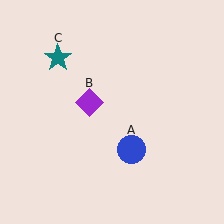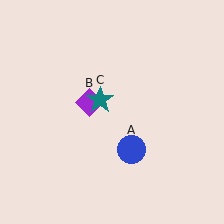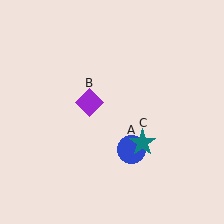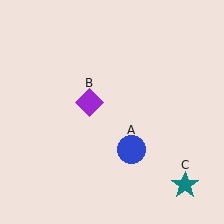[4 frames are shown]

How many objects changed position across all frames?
1 object changed position: teal star (object C).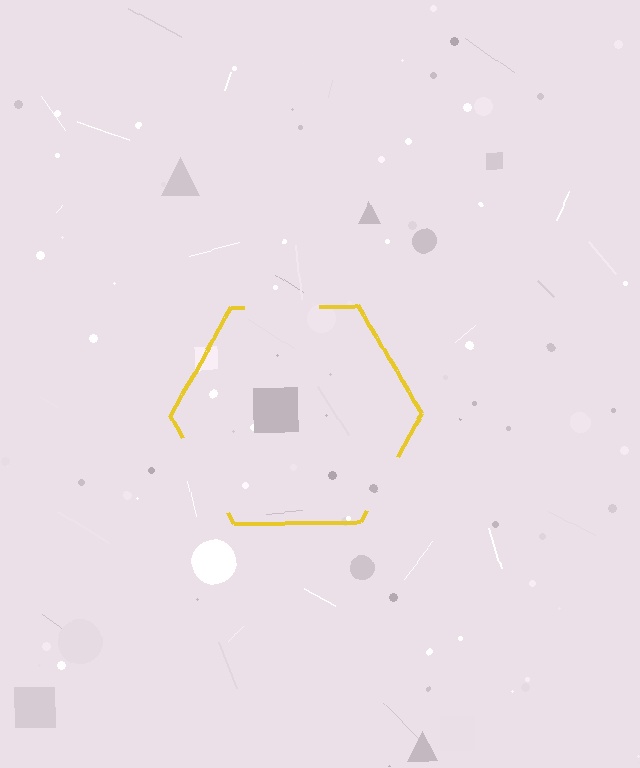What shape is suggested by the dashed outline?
The dashed outline suggests a hexagon.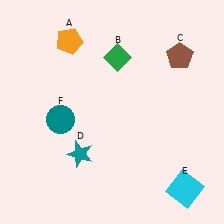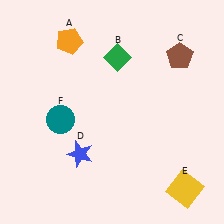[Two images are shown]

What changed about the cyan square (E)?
In Image 1, E is cyan. In Image 2, it changed to yellow.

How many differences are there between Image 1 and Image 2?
There are 2 differences between the two images.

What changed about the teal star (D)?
In Image 1, D is teal. In Image 2, it changed to blue.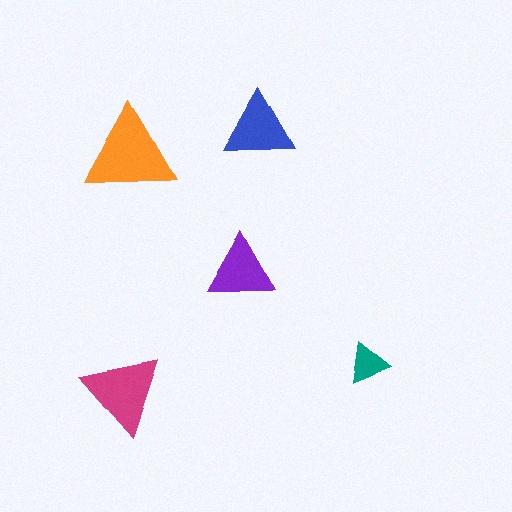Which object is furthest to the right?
The teal triangle is rightmost.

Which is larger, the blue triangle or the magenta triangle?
The magenta one.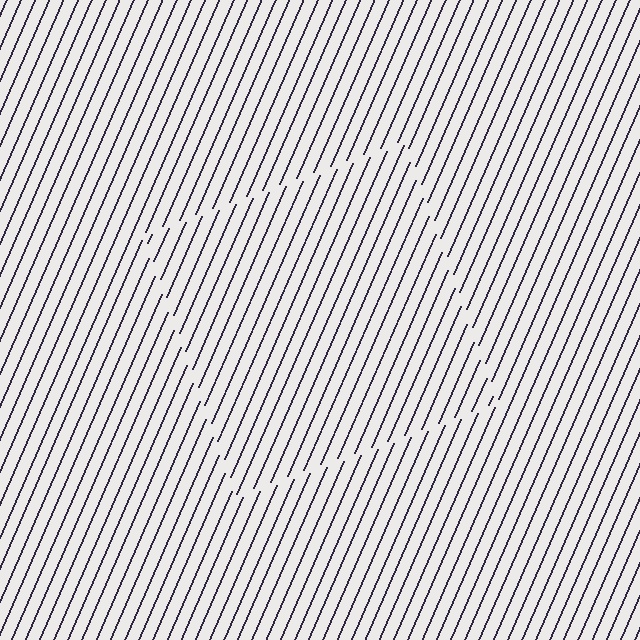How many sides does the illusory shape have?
4 sides — the line-ends trace a square.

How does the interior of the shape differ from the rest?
The interior of the shape contains the same grating, shifted by half a period — the contour is defined by the phase discontinuity where line-ends from the inner and outer gratings abut.